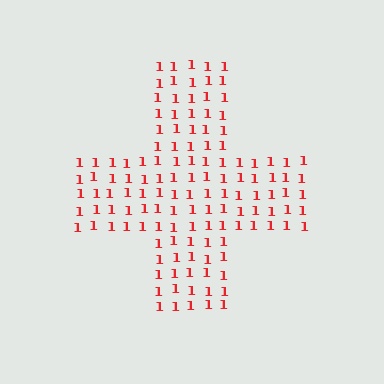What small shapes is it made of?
It is made of small digit 1's.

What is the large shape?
The large shape is a cross.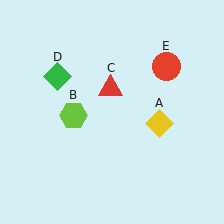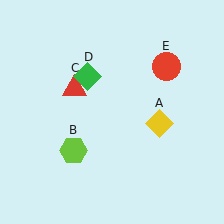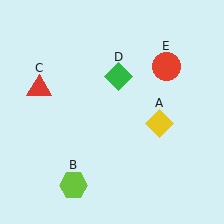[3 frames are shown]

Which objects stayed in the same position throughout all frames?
Yellow diamond (object A) and red circle (object E) remained stationary.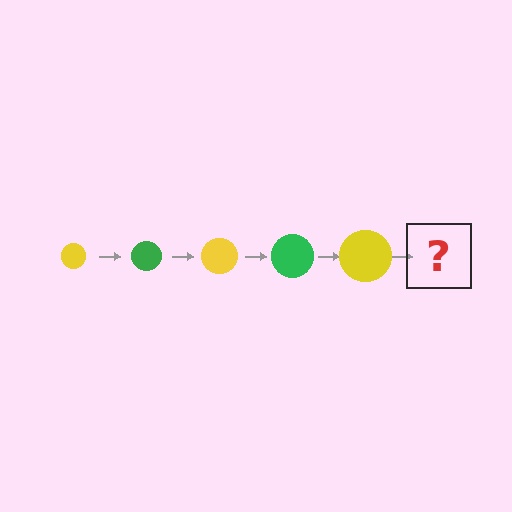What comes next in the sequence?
The next element should be a green circle, larger than the previous one.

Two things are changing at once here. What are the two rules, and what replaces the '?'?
The two rules are that the circle grows larger each step and the color cycles through yellow and green. The '?' should be a green circle, larger than the previous one.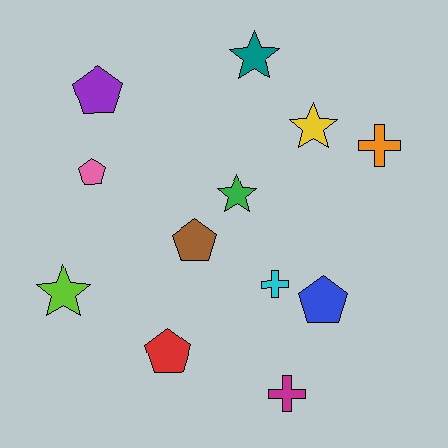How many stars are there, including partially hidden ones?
There are 4 stars.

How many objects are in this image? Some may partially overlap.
There are 12 objects.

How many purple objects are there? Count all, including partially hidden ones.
There is 1 purple object.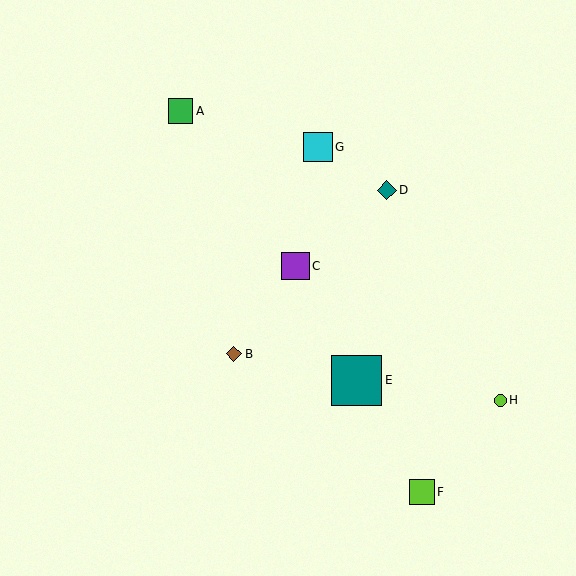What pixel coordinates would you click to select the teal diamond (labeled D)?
Click at (387, 190) to select the teal diamond D.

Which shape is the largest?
The teal square (labeled E) is the largest.